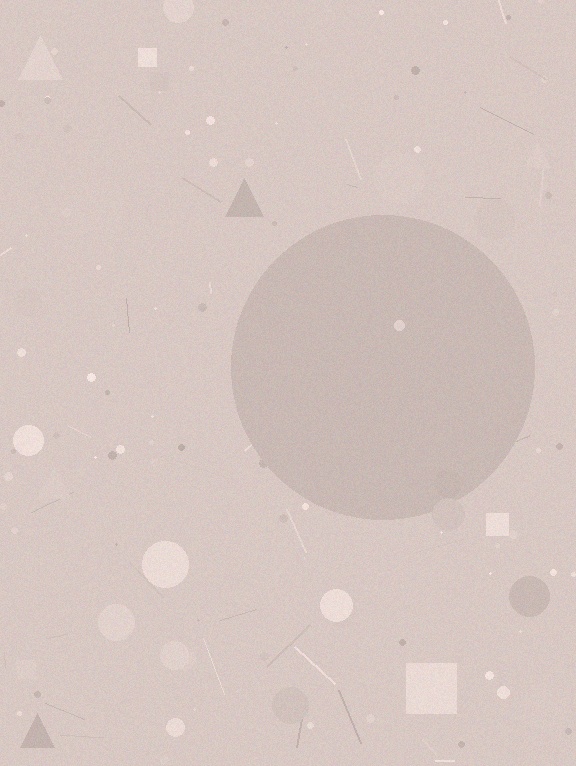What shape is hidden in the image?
A circle is hidden in the image.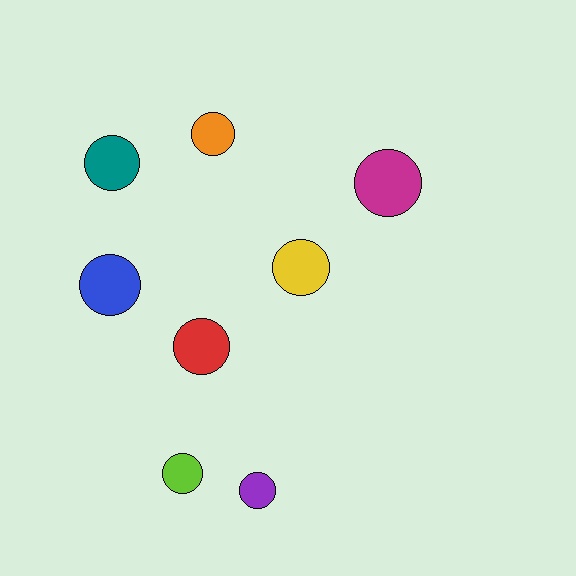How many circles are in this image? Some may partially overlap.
There are 8 circles.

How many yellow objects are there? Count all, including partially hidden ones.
There is 1 yellow object.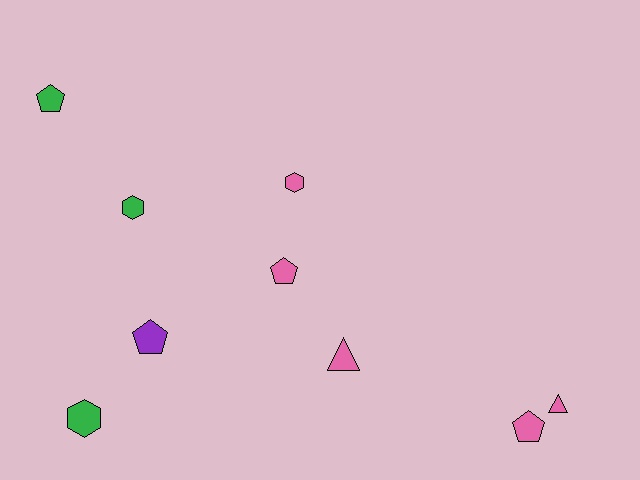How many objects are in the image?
There are 9 objects.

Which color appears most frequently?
Pink, with 5 objects.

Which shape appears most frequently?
Pentagon, with 4 objects.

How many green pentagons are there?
There is 1 green pentagon.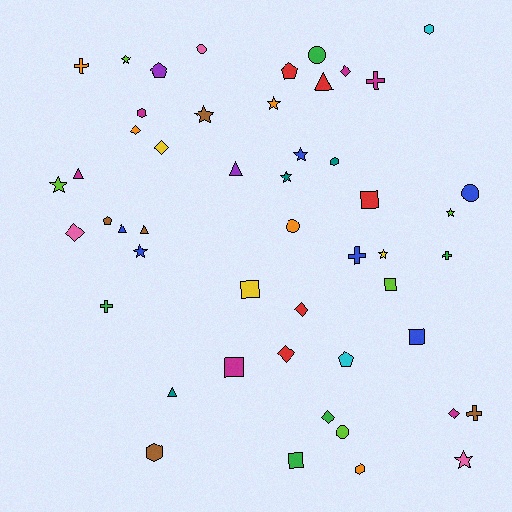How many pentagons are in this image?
There are 4 pentagons.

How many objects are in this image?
There are 50 objects.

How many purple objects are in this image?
There are 2 purple objects.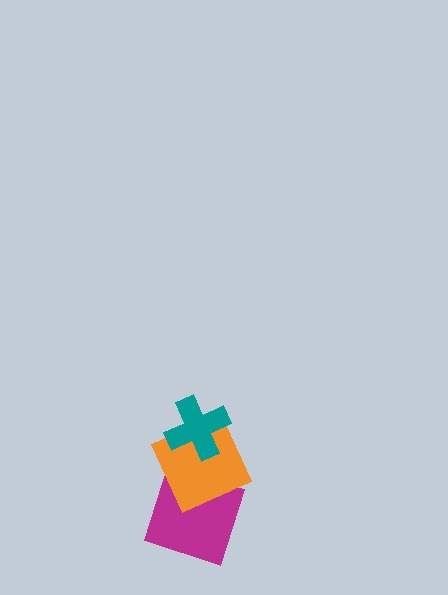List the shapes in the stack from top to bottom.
From top to bottom: the teal cross, the orange square, the magenta square.